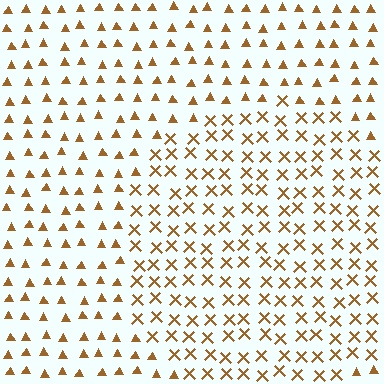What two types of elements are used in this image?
The image uses X marks inside the circle region and triangles outside it.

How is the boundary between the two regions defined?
The boundary is defined by a change in element shape: X marks inside vs. triangles outside. All elements share the same color and spacing.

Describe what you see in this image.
The image is filled with small brown elements arranged in a uniform grid. A circle-shaped region contains X marks, while the surrounding area contains triangles. The boundary is defined purely by the change in element shape.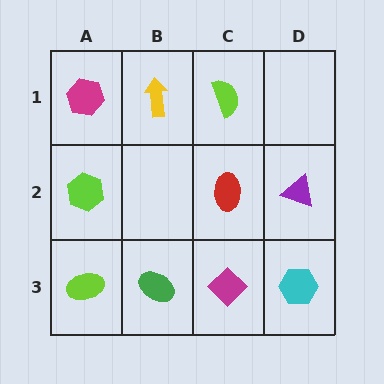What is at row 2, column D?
A purple triangle.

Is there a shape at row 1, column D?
No, that cell is empty.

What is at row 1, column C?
A lime semicircle.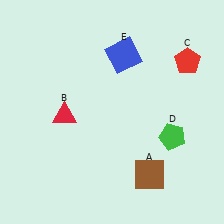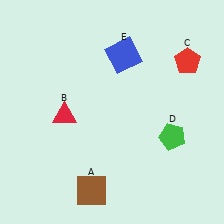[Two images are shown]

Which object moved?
The brown square (A) moved left.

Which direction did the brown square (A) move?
The brown square (A) moved left.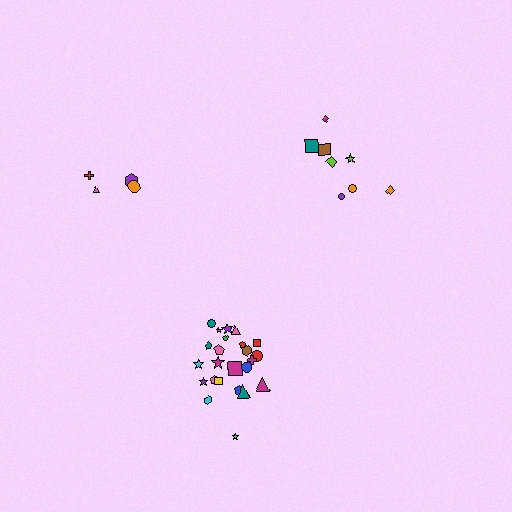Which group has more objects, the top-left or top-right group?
The top-right group.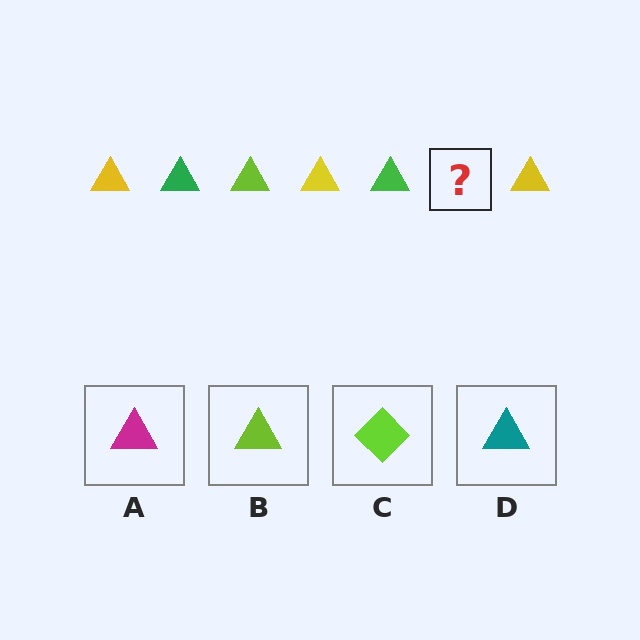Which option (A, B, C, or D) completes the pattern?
B.